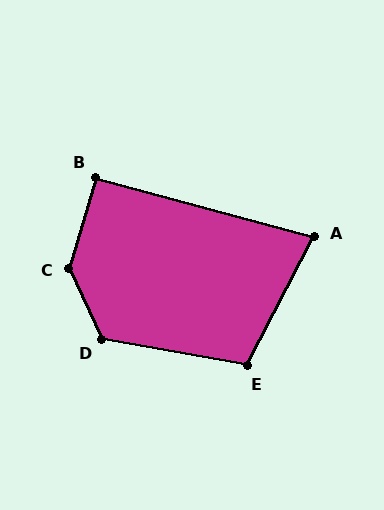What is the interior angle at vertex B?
Approximately 91 degrees (approximately right).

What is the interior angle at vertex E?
Approximately 107 degrees (obtuse).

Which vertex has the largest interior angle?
C, at approximately 139 degrees.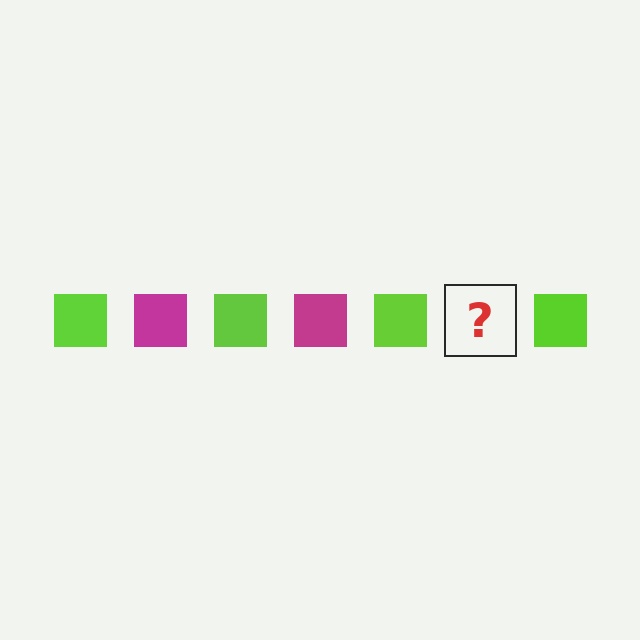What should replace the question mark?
The question mark should be replaced with a magenta square.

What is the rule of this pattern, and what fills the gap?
The rule is that the pattern cycles through lime, magenta squares. The gap should be filled with a magenta square.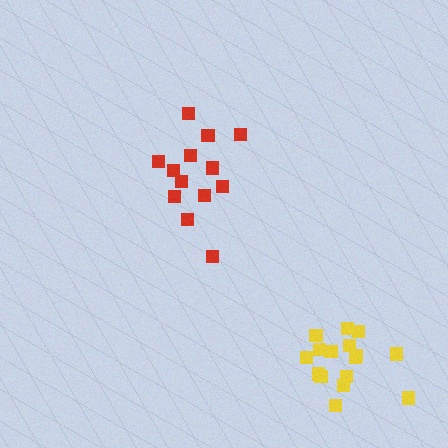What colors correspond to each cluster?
The clusters are colored: yellow, red.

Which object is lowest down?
The yellow cluster is bottommost.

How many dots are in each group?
Group 1: 16 dots, Group 2: 13 dots (29 total).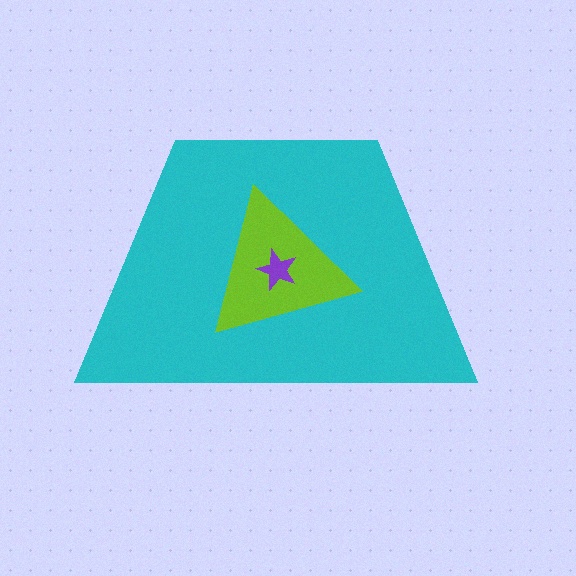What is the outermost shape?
The cyan trapezoid.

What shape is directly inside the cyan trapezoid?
The lime triangle.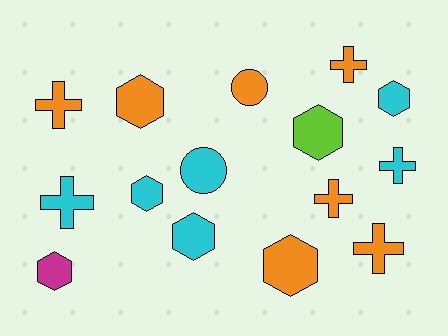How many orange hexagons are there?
There are 2 orange hexagons.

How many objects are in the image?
There are 15 objects.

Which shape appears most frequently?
Hexagon, with 7 objects.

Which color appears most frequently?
Orange, with 7 objects.